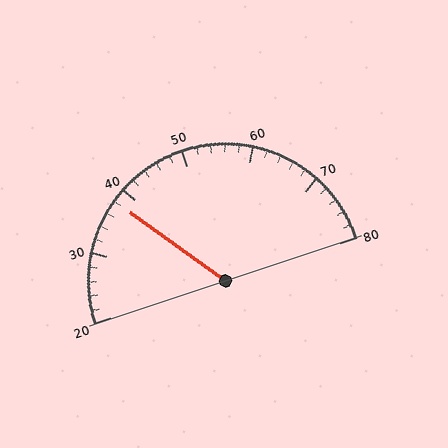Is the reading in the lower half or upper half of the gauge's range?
The reading is in the lower half of the range (20 to 80).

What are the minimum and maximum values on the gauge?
The gauge ranges from 20 to 80.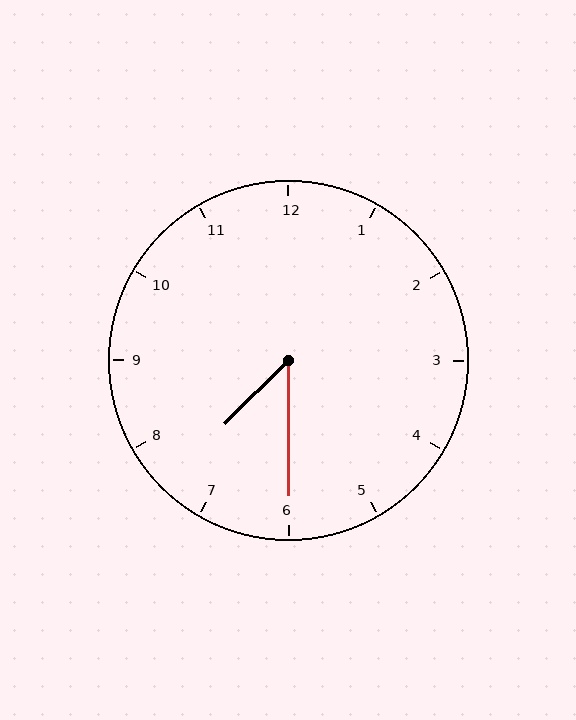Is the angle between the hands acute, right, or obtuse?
It is acute.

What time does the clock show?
7:30.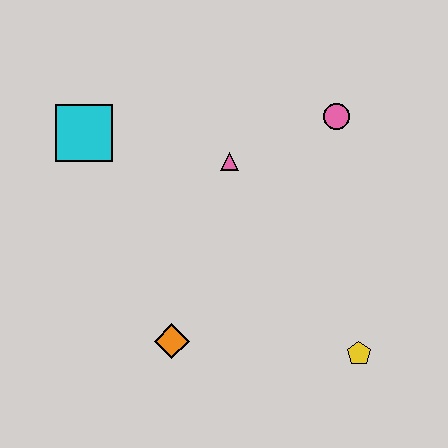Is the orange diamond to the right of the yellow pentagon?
No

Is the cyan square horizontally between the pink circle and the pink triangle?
No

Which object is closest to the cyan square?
The pink triangle is closest to the cyan square.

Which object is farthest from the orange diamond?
The pink circle is farthest from the orange diamond.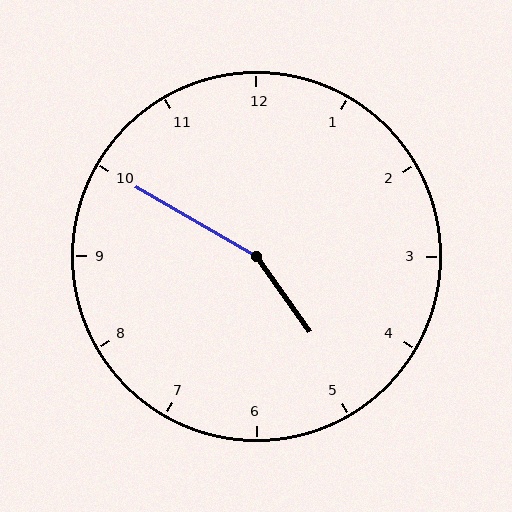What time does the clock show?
4:50.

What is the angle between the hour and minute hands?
Approximately 155 degrees.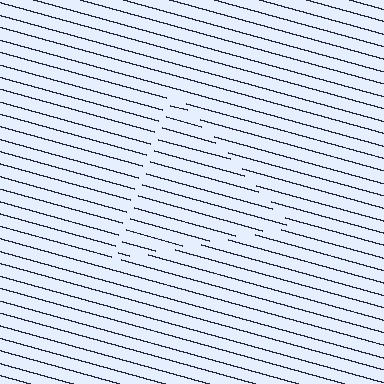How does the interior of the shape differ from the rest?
The interior of the shape contains the same grating, shifted by half a period — the contour is defined by the phase discontinuity where line-ends from the inner and outer gratings abut.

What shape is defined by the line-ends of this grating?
An illusory triangle. The interior of the shape contains the same grating, shifted by half a period — the contour is defined by the phase discontinuity where line-ends from the inner and outer gratings abut.